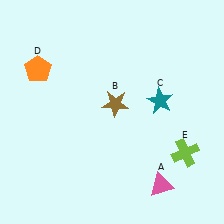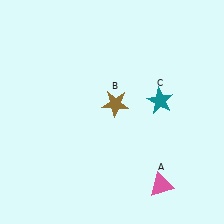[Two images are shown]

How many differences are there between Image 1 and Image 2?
There are 2 differences between the two images.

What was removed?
The lime cross (E), the orange pentagon (D) were removed in Image 2.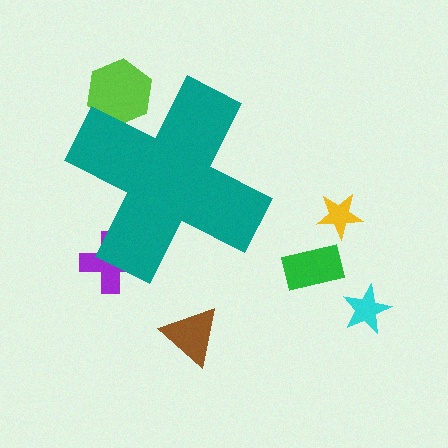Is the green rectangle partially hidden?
No, the green rectangle is fully visible.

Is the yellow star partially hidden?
No, the yellow star is fully visible.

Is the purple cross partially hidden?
Yes, the purple cross is partially hidden behind the teal cross.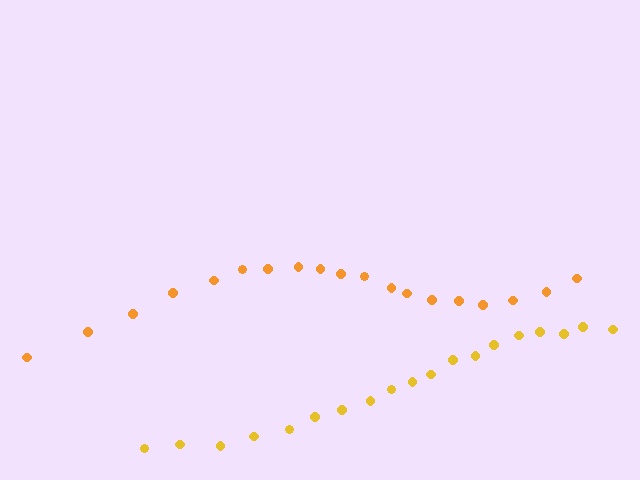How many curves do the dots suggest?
There are 2 distinct paths.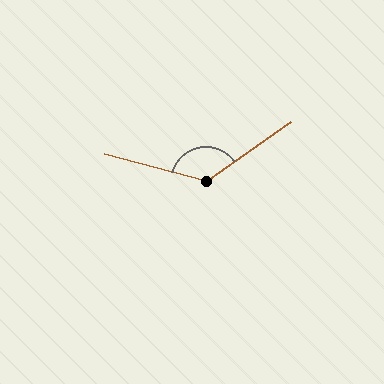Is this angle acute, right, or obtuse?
It is obtuse.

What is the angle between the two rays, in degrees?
Approximately 130 degrees.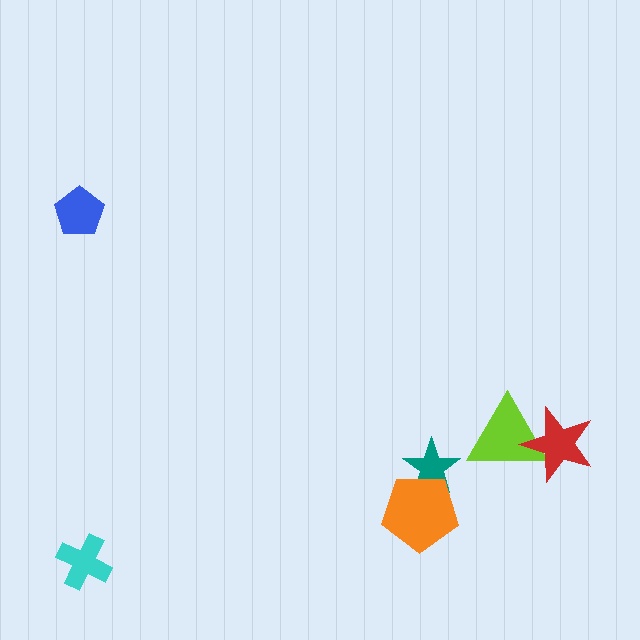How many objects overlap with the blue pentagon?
0 objects overlap with the blue pentagon.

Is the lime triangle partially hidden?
Yes, it is partially covered by another shape.